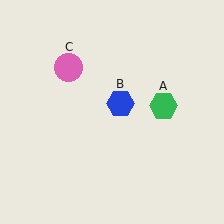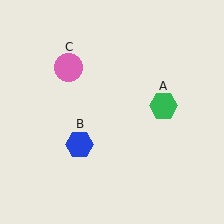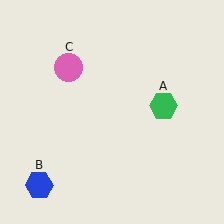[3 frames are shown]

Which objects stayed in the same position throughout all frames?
Green hexagon (object A) and pink circle (object C) remained stationary.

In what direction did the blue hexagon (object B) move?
The blue hexagon (object B) moved down and to the left.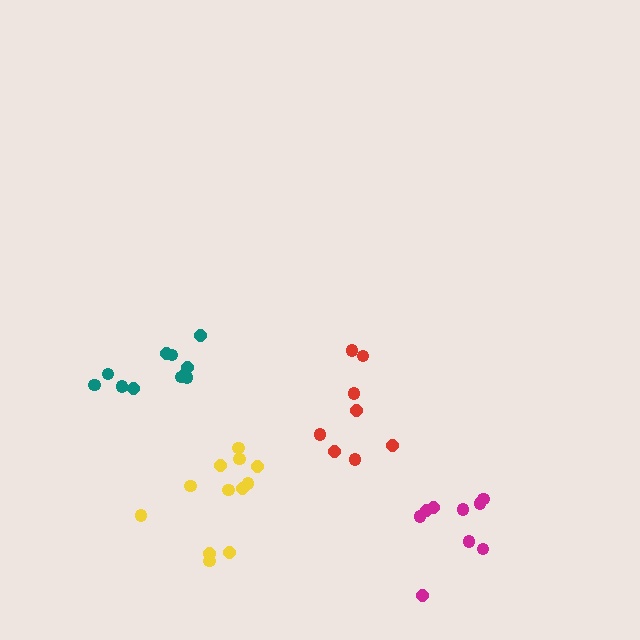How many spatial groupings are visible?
There are 4 spatial groupings.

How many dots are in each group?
Group 1: 8 dots, Group 2: 9 dots, Group 3: 11 dots, Group 4: 12 dots (40 total).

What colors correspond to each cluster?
The clusters are colored: red, magenta, teal, yellow.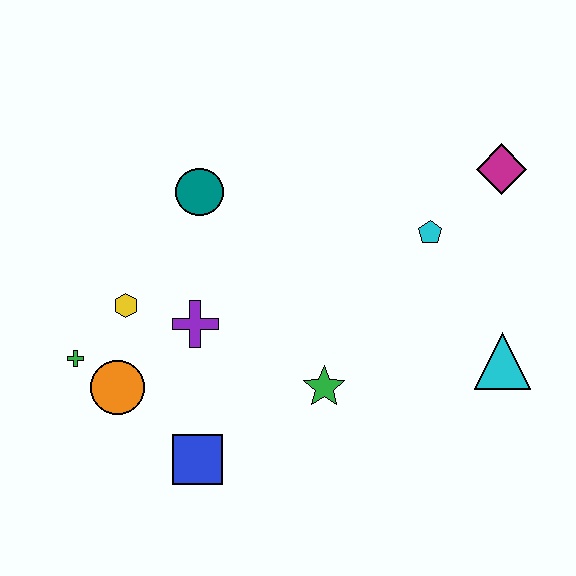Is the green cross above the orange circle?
Yes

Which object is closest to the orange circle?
The green cross is closest to the orange circle.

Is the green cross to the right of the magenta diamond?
No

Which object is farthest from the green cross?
The magenta diamond is farthest from the green cross.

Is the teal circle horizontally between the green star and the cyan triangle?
No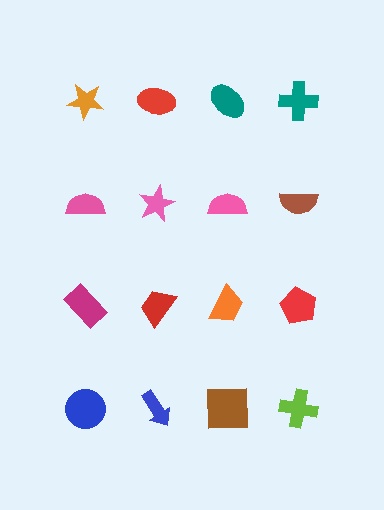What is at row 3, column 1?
A magenta rectangle.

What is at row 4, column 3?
A brown square.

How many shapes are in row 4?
4 shapes.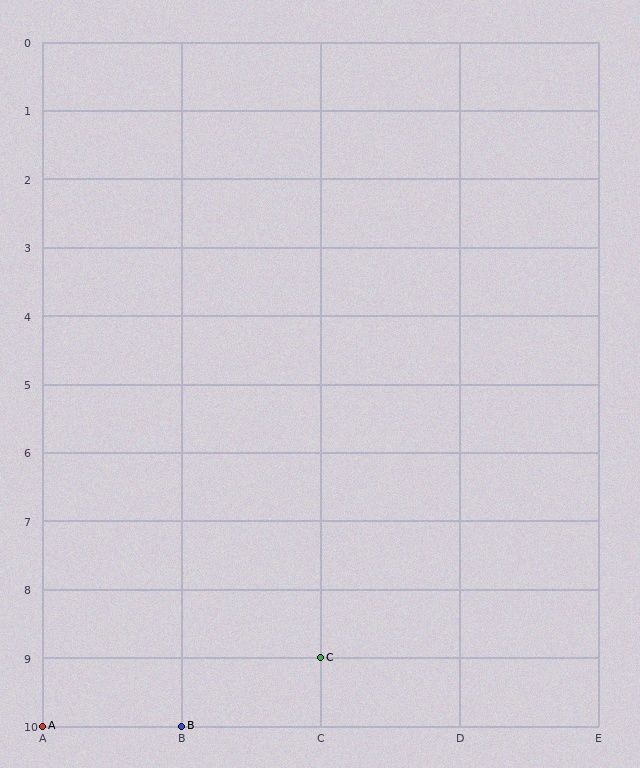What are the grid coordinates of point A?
Point A is at grid coordinates (A, 10).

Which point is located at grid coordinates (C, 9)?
Point C is at (C, 9).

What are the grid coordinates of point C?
Point C is at grid coordinates (C, 9).